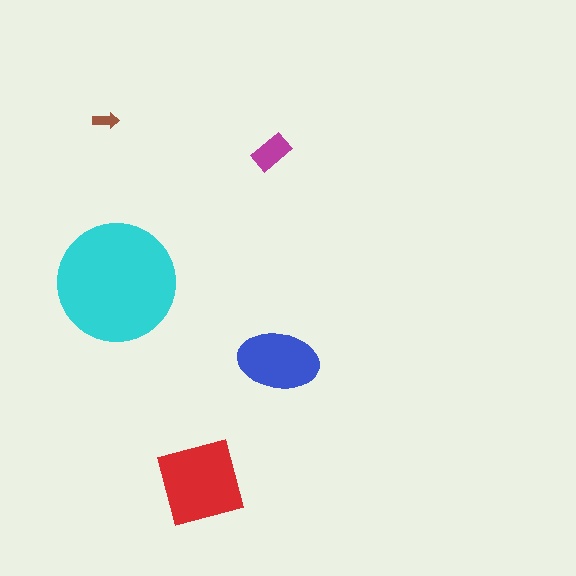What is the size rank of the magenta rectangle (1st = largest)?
4th.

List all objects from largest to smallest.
The cyan circle, the red square, the blue ellipse, the magenta rectangle, the brown arrow.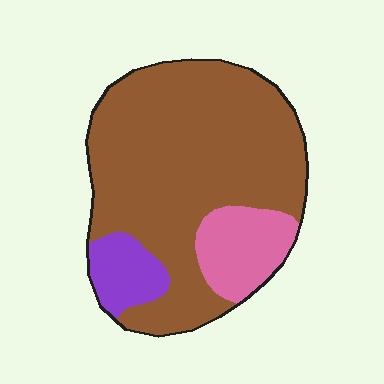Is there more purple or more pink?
Pink.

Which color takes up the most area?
Brown, at roughly 75%.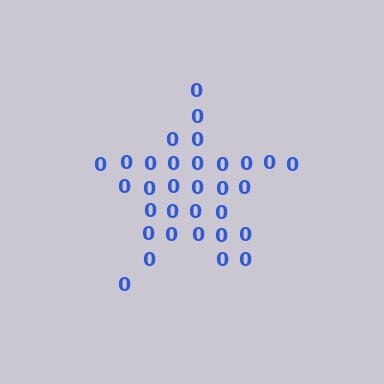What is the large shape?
The large shape is a star.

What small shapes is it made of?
It is made of small digit 0's.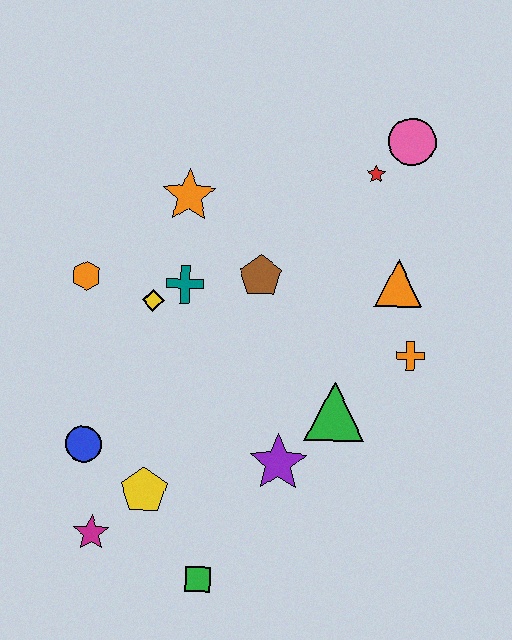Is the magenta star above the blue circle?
No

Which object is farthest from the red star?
The magenta star is farthest from the red star.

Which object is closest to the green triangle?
The purple star is closest to the green triangle.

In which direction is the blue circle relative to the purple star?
The blue circle is to the left of the purple star.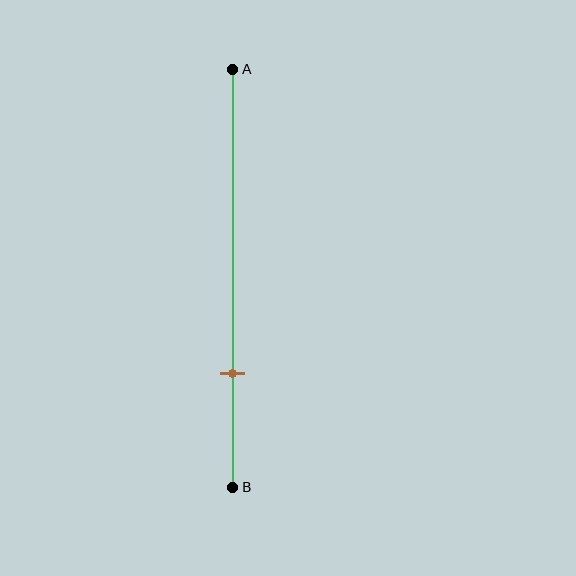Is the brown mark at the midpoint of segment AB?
No, the mark is at about 75% from A, not at the 50% midpoint.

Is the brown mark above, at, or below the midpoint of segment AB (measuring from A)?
The brown mark is below the midpoint of segment AB.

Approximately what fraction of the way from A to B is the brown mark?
The brown mark is approximately 75% of the way from A to B.